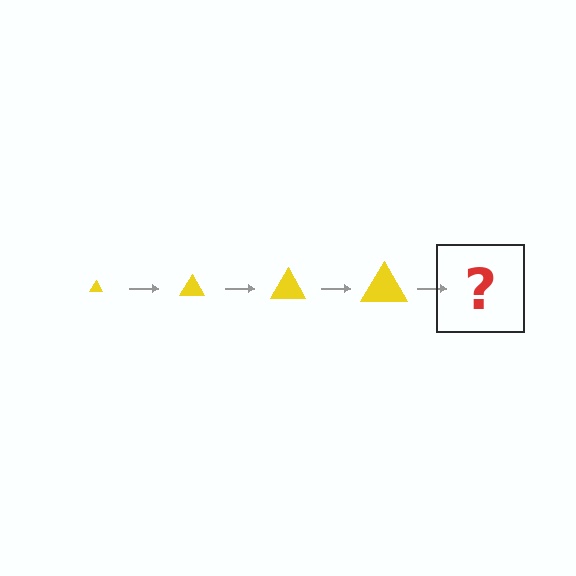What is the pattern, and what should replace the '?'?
The pattern is that the triangle gets progressively larger each step. The '?' should be a yellow triangle, larger than the previous one.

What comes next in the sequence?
The next element should be a yellow triangle, larger than the previous one.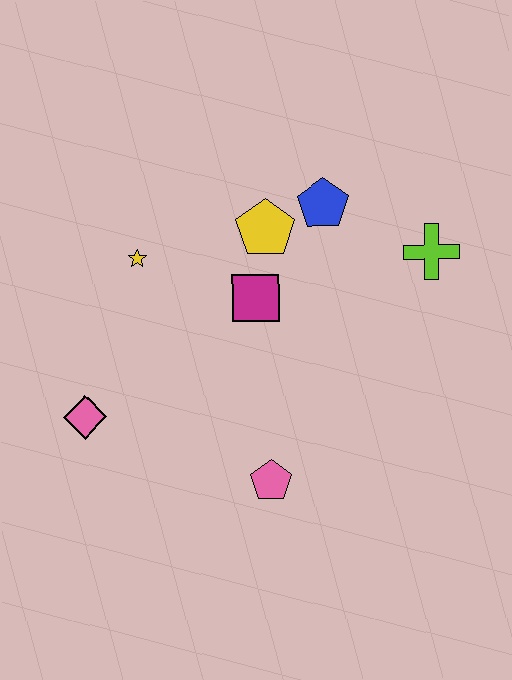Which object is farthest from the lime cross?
The pink diamond is farthest from the lime cross.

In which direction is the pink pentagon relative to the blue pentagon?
The pink pentagon is below the blue pentagon.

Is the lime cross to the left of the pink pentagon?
No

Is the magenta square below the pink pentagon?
No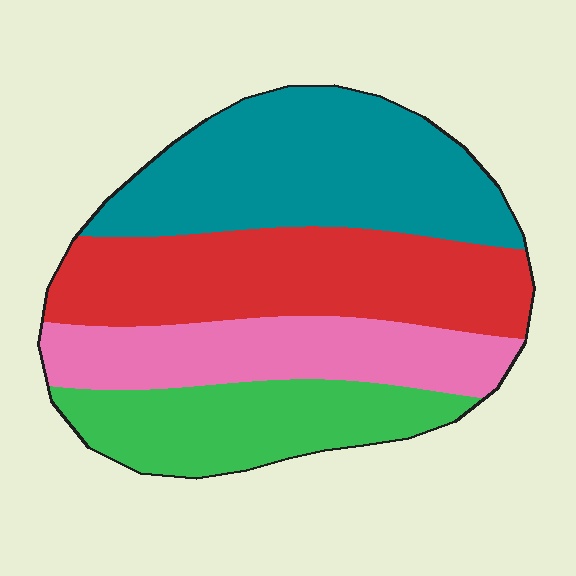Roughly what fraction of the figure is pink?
Pink covers 20% of the figure.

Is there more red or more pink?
Red.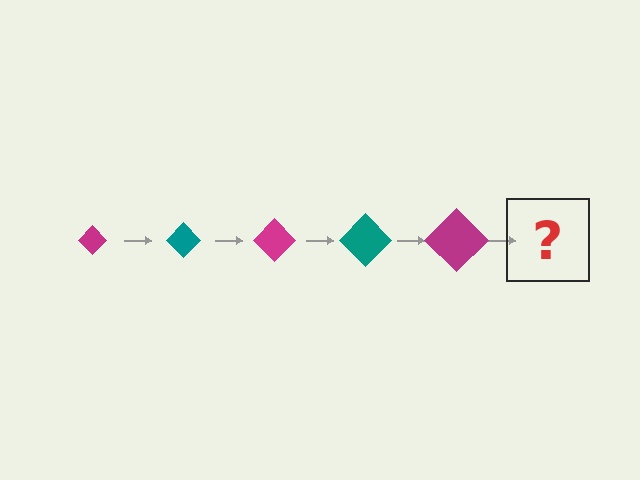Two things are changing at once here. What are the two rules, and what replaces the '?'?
The two rules are that the diamond grows larger each step and the color cycles through magenta and teal. The '?' should be a teal diamond, larger than the previous one.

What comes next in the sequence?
The next element should be a teal diamond, larger than the previous one.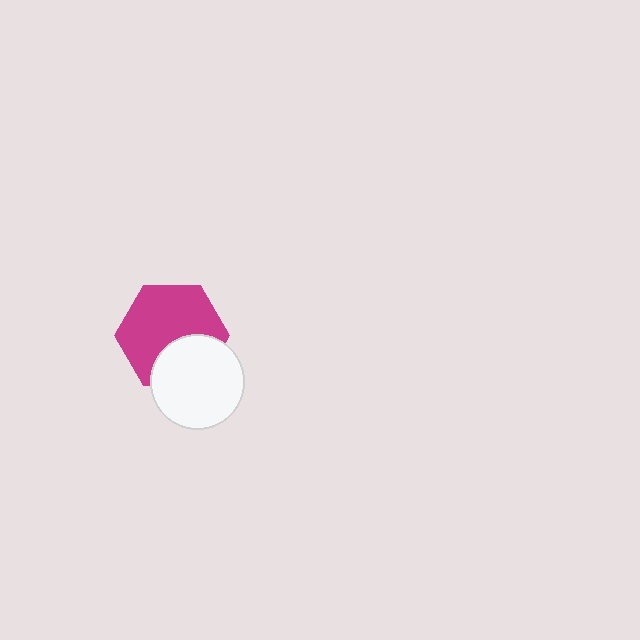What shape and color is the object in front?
The object in front is a white circle.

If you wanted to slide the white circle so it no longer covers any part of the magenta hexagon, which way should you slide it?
Slide it down — that is the most direct way to separate the two shapes.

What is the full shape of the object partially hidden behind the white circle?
The partially hidden object is a magenta hexagon.